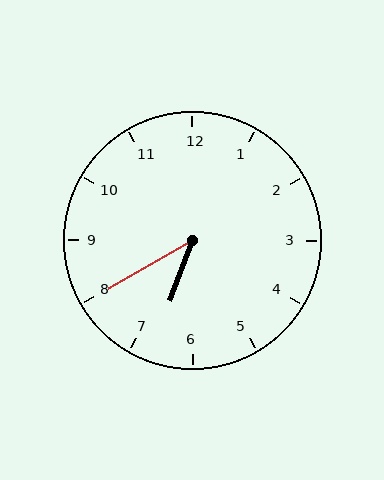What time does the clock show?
6:40.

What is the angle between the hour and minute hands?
Approximately 40 degrees.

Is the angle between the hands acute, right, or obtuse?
It is acute.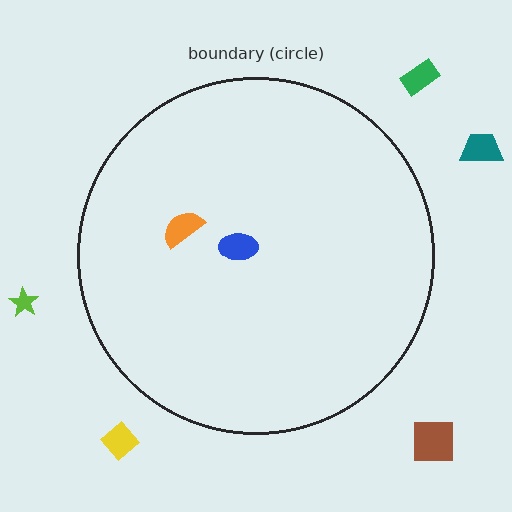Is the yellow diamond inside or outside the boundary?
Outside.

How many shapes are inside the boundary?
2 inside, 5 outside.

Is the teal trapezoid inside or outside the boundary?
Outside.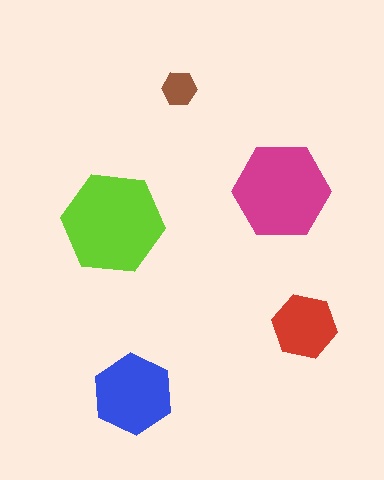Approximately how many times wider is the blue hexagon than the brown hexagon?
About 2.5 times wider.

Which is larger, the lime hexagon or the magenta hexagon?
The lime one.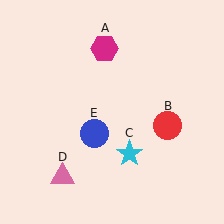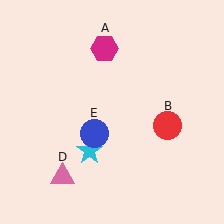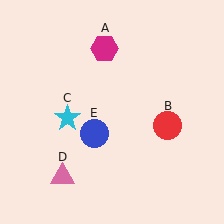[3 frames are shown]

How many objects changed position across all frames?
1 object changed position: cyan star (object C).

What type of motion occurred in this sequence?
The cyan star (object C) rotated clockwise around the center of the scene.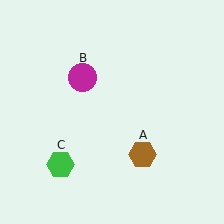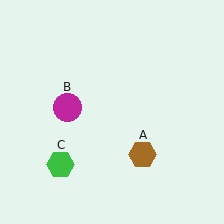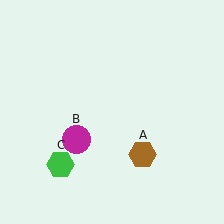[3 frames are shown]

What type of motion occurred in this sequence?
The magenta circle (object B) rotated counterclockwise around the center of the scene.